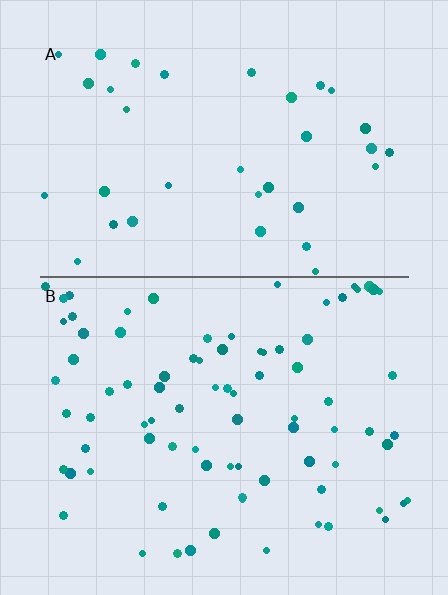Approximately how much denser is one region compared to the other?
Approximately 2.3× — region B over region A.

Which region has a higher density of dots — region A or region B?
B (the bottom).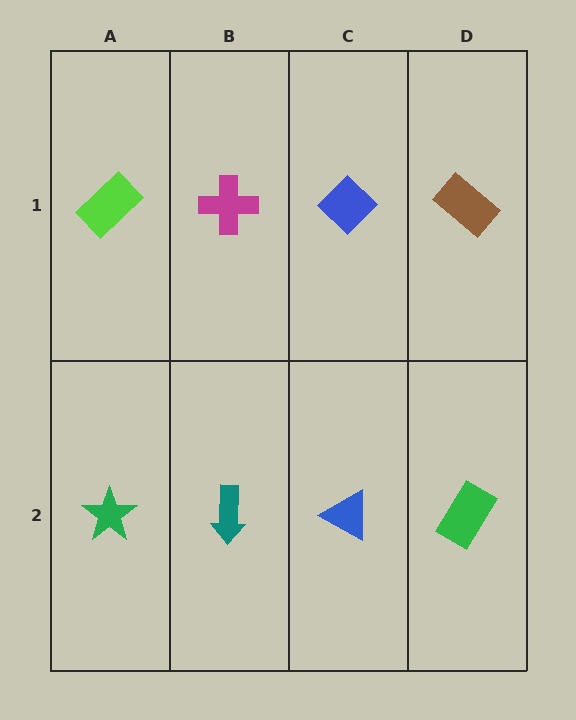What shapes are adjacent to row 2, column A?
A lime rectangle (row 1, column A), a teal arrow (row 2, column B).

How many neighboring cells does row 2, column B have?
3.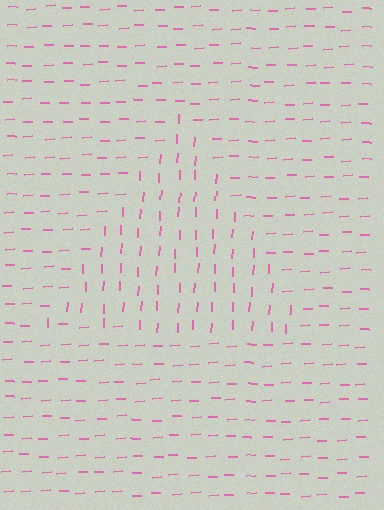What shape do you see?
I see a triangle.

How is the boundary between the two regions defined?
The boundary is defined purely by a change in line orientation (approximately 84 degrees difference). All lines are the same color and thickness.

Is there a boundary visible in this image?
Yes, there is a texture boundary formed by a change in line orientation.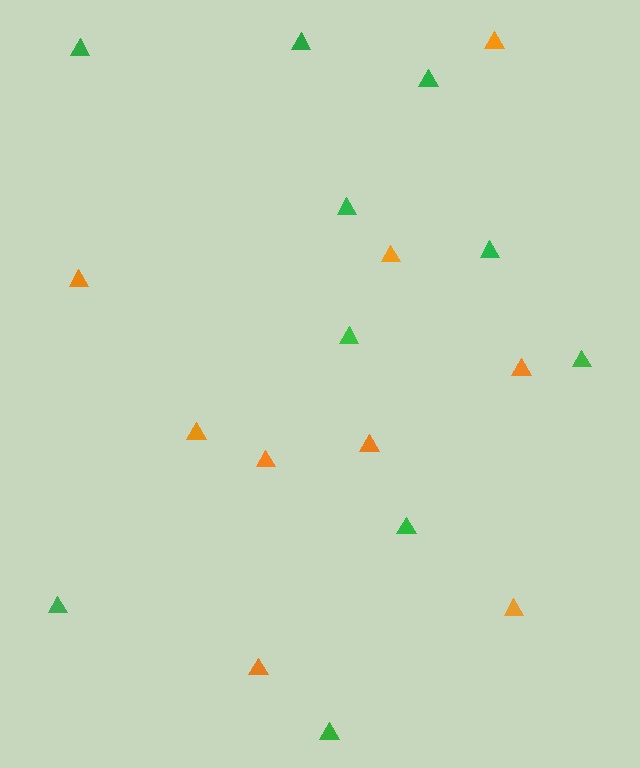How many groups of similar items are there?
There are 2 groups: one group of orange triangles (9) and one group of green triangles (10).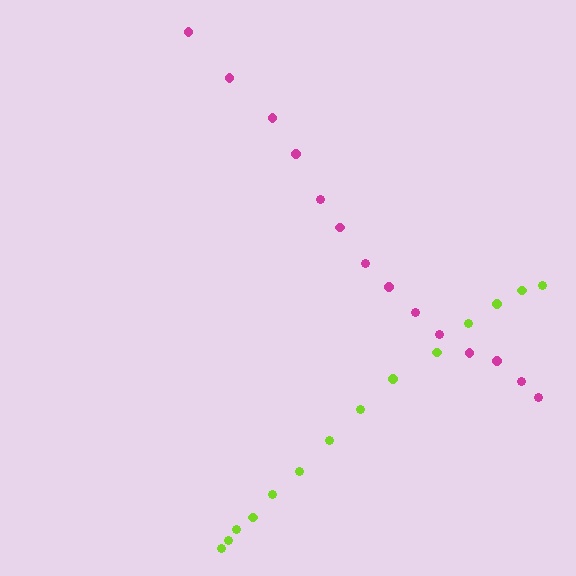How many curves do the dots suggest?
There are 2 distinct paths.